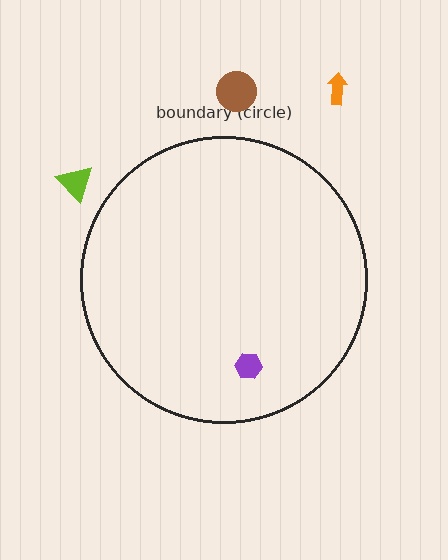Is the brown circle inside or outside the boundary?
Outside.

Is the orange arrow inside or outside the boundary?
Outside.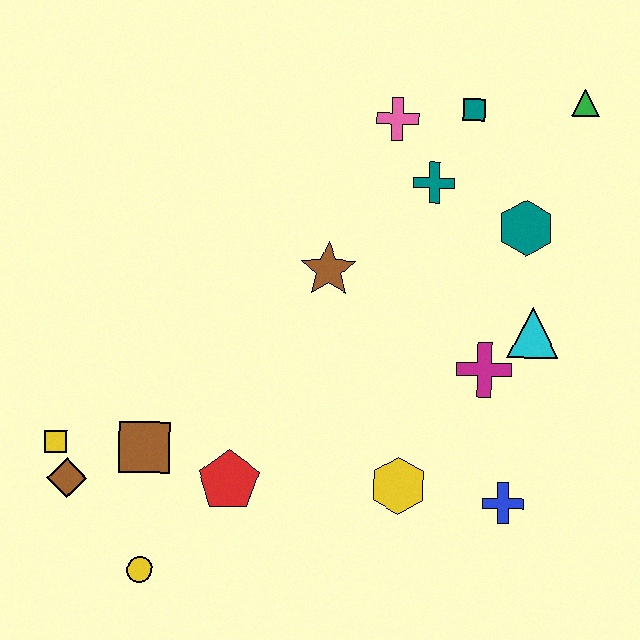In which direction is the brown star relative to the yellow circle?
The brown star is above the yellow circle.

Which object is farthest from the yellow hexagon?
The green triangle is farthest from the yellow hexagon.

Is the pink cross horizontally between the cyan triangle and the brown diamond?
Yes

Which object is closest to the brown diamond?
The yellow square is closest to the brown diamond.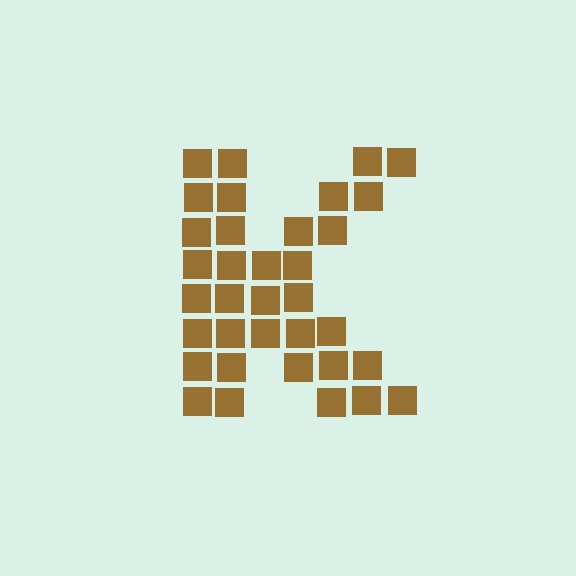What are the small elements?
The small elements are squares.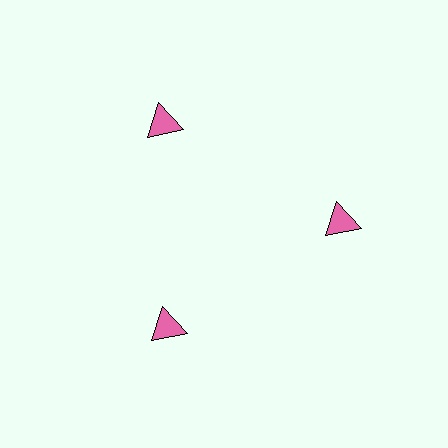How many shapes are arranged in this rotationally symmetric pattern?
There are 3 shapes, arranged in 3 groups of 1.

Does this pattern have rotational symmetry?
Yes, this pattern has 3-fold rotational symmetry. It looks the same after rotating 120 degrees around the center.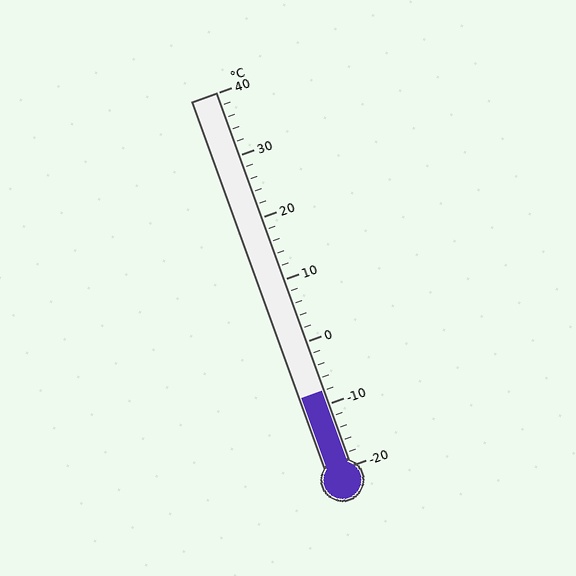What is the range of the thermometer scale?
The thermometer scale ranges from -20°C to 40°C.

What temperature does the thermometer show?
The thermometer shows approximately -8°C.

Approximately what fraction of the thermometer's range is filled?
The thermometer is filled to approximately 20% of its range.